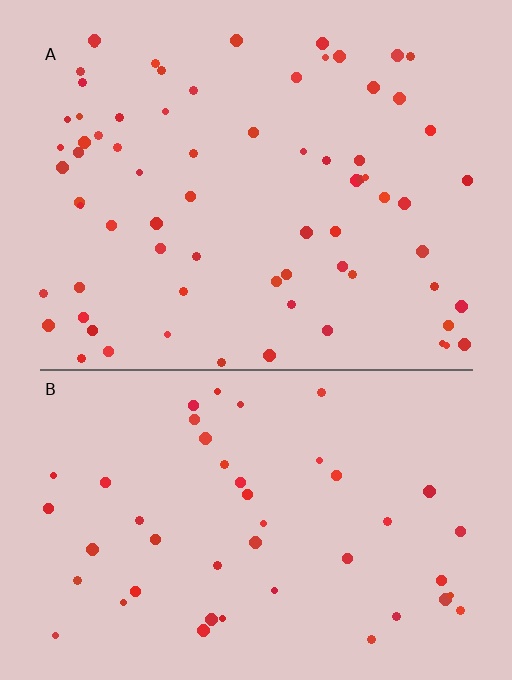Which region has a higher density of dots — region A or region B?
A (the top).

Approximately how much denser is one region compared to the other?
Approximately 1.5× — region A over region B.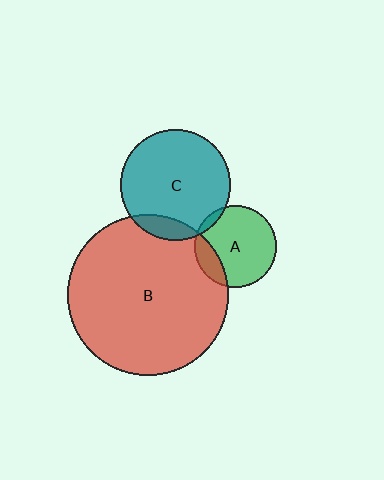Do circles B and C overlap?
Yes.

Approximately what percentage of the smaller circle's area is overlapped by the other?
Approximately 10%.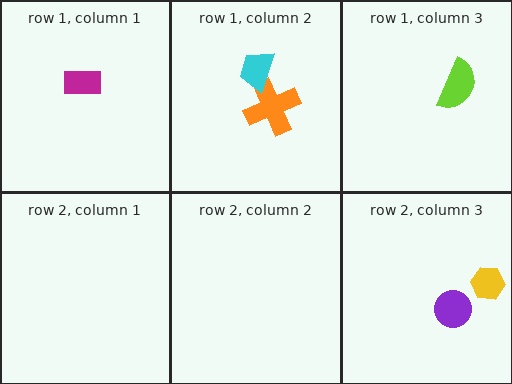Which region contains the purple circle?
The row 2, column 3 region.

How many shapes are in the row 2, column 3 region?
2.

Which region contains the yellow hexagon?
The row 2, column 3 region.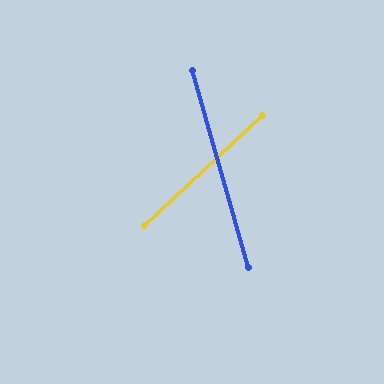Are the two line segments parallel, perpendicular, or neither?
Neither parallel nor perpendicular — they differ by about 63°.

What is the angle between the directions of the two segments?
Approximately 63 degrees.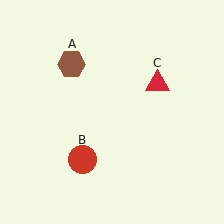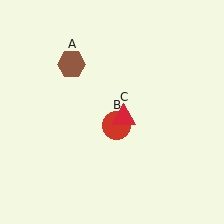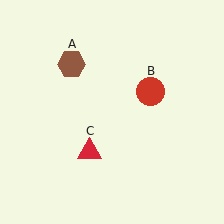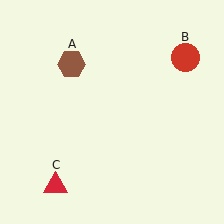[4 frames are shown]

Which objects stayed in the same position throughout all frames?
Brown hexagon (object A) remained stationary.